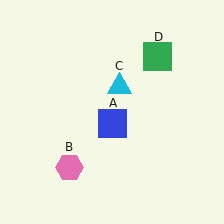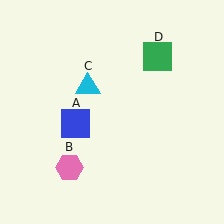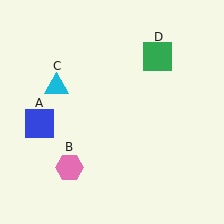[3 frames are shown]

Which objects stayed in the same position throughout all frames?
Pink hexagon (object B) and green square (object D) remained stationary.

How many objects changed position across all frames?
2 objects changed position: blue square (object A), cyan triangle (object C).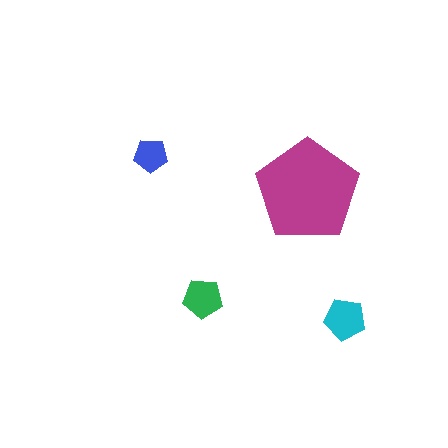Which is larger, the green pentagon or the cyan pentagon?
The cyan one.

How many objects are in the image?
There are 4 objects in the image.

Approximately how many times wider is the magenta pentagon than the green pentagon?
About 2.5 times wider.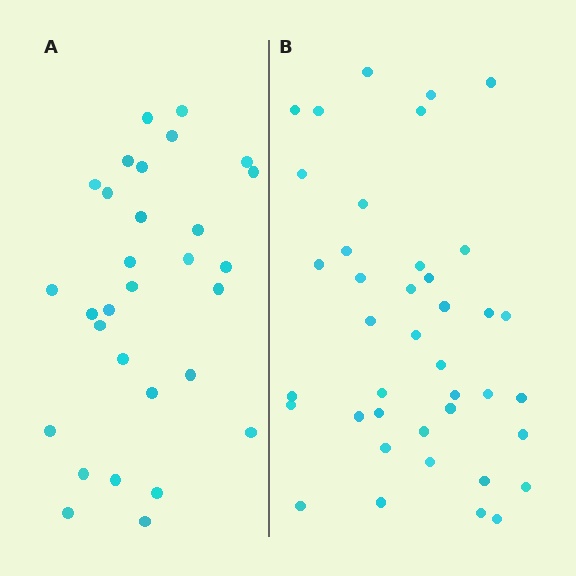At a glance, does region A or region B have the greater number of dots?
Region B (the right region) has more dots.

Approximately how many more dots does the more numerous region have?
Region B has roughly 10 or so more dots than region A.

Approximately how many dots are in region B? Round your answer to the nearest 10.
About 40 dots.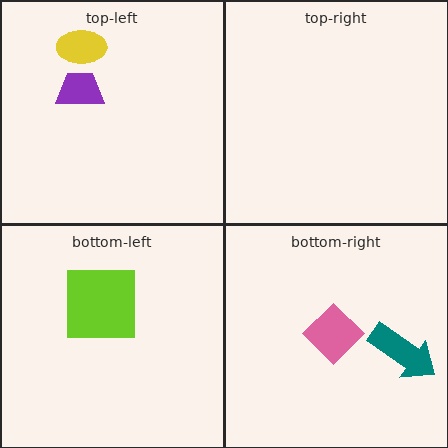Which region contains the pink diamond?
The bottom-right region.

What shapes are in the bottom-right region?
The pink diamond, the teal arrow.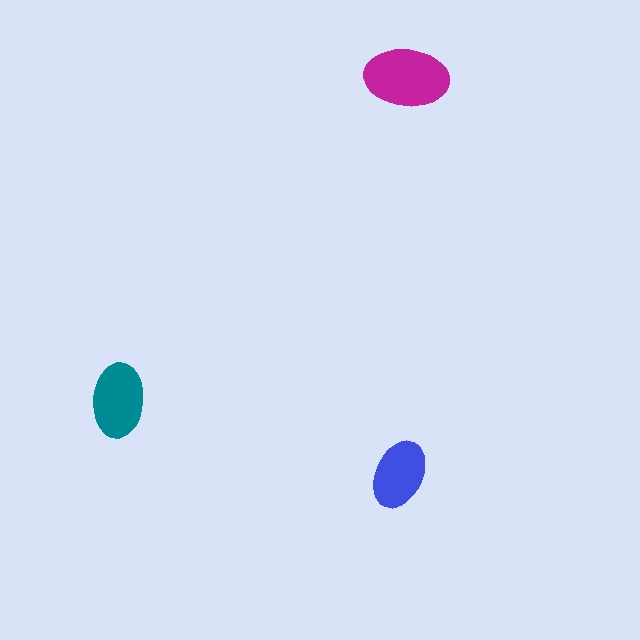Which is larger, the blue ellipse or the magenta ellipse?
The magenta one.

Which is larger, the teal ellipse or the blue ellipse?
The teal one.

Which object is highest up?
The magenta ellipse is topmost.